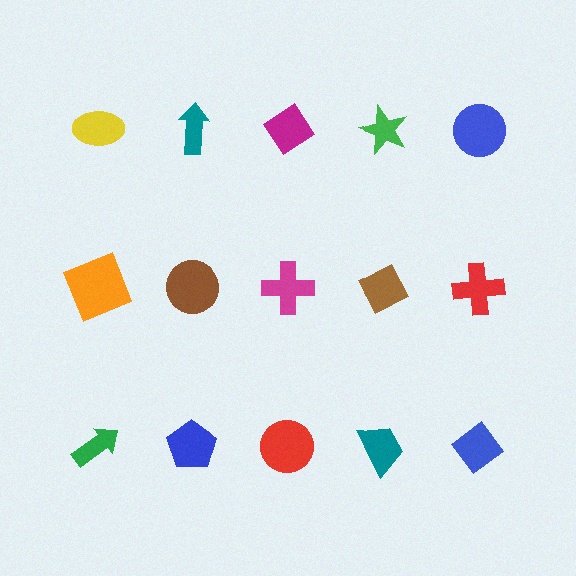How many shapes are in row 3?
5 shapes.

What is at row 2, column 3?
A magenta cross.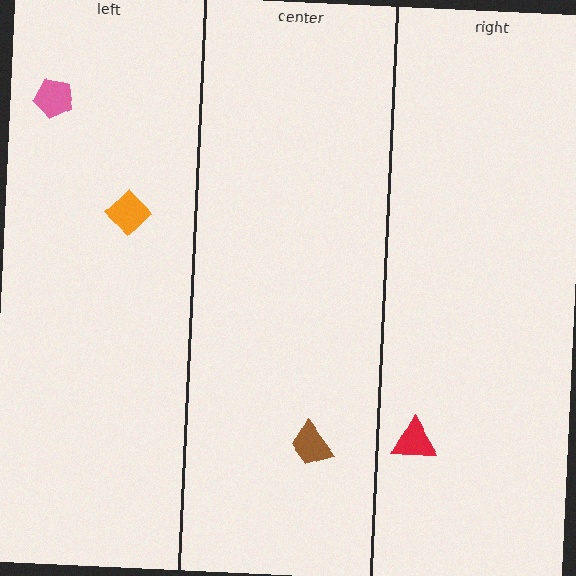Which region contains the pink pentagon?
The left region.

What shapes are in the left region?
The pink pentagon, the orange diamond.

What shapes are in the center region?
The brown trapezoid.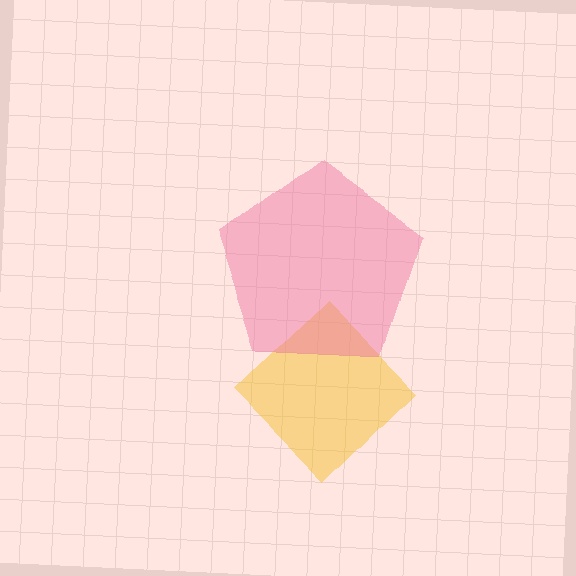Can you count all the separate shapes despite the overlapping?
Yes, there are 2 separate shapes.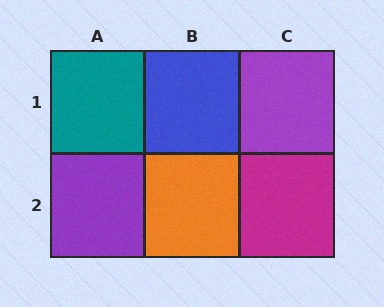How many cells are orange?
1 cell is orange.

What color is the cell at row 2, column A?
Purple.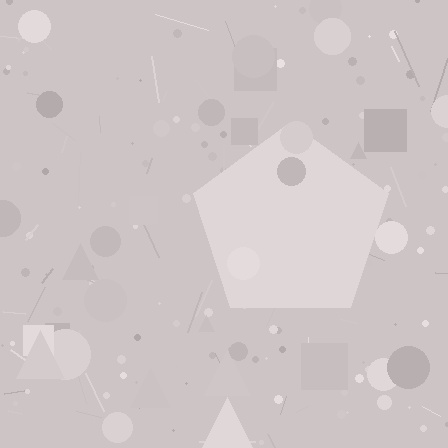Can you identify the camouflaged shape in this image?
The camouflaged shape is a pentagon.